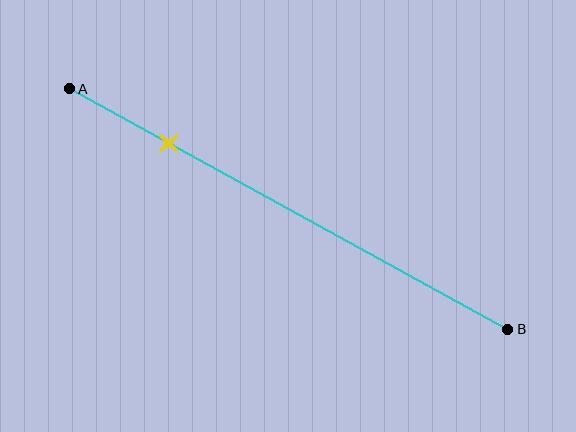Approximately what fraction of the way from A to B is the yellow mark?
The yellow mark is approximately 25% of the way from A to B.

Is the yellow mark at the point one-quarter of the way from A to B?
Yes, the mark is approximately at the one-quarter point.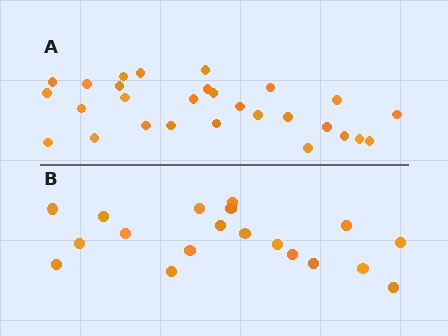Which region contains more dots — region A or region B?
Region A (the top region) has more dots.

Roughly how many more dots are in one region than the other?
Region A has roughly 8 or so more dots than region B.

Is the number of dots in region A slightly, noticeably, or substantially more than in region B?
Region A has substantially more. The ratio is roughly 1.5 to 1.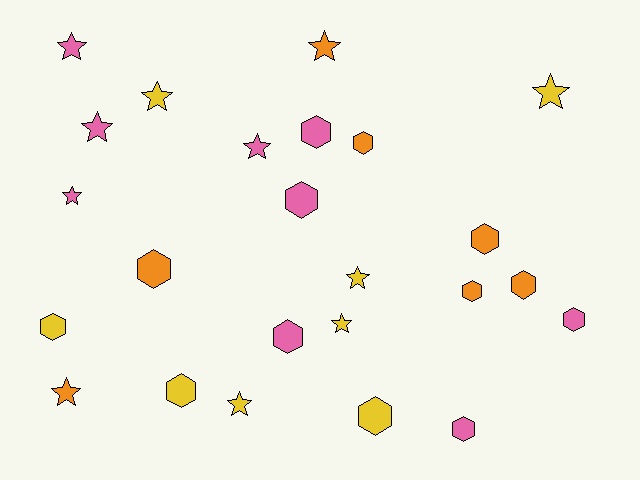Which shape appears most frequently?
Hexagon, with 13 objects.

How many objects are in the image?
There are 24 objects.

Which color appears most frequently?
Pink, with 9 objects.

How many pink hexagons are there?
There are 5 pink hexagons.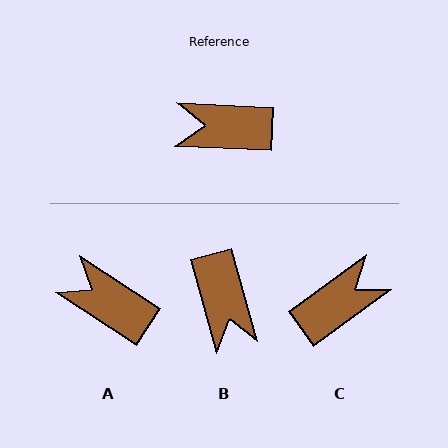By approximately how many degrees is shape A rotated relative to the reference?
Approximately 31 degrees clockwise.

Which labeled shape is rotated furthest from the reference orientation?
C, about 142 degrees away.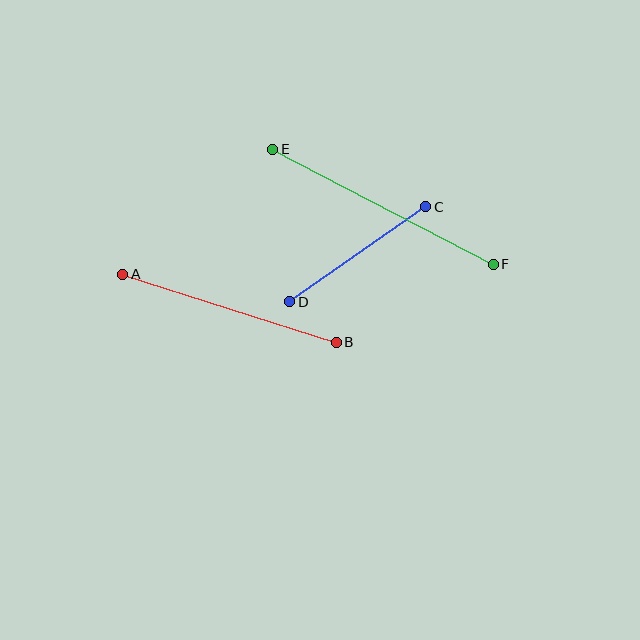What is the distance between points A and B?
The distance is approximately 224 pixels.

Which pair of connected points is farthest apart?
Points E and F are farthest apart.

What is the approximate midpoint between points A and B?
The midpoint is at approximately (229, 308) pixels.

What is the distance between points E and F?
The distance is approximately 249 pixels.